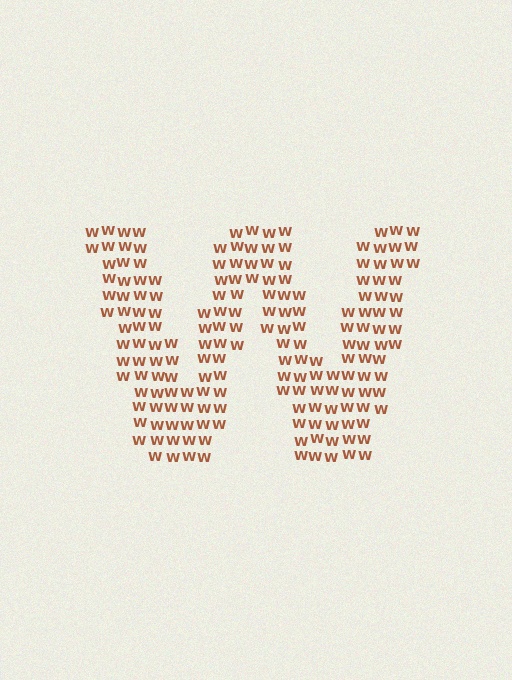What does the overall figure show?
The overall figure shows the letter W.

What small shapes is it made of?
It is made of small letter W's.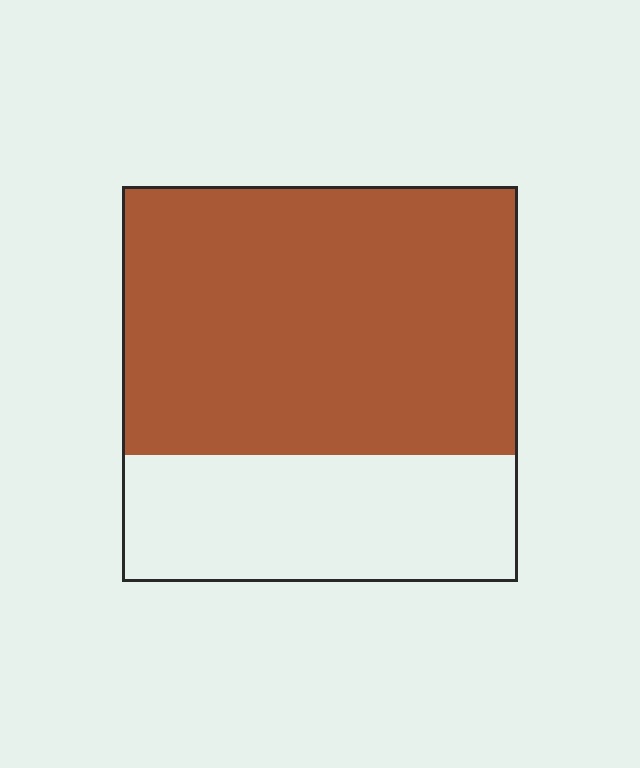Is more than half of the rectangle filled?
Yes.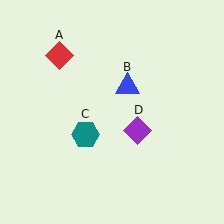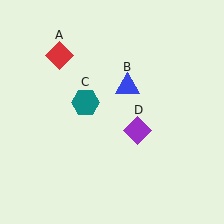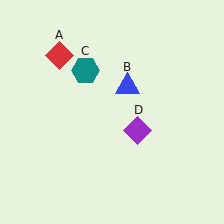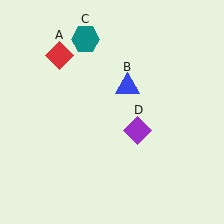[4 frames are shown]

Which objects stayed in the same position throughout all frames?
Red diamond (object A) and blue triangle (object B) and purple diamond (object D) remained stationary.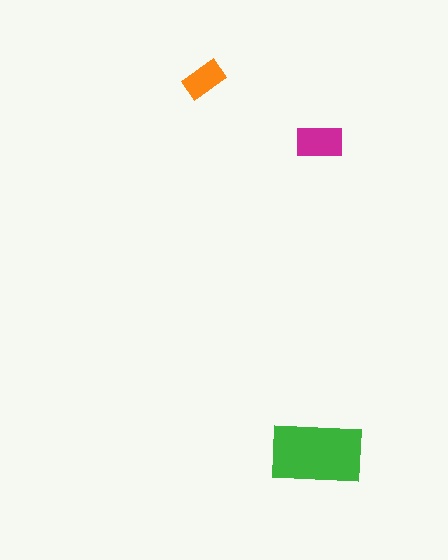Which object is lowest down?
The green rectangle is bottommost.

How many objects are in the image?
There are 3 objects in the image.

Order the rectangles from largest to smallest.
the green one, the magenta one, the orange one.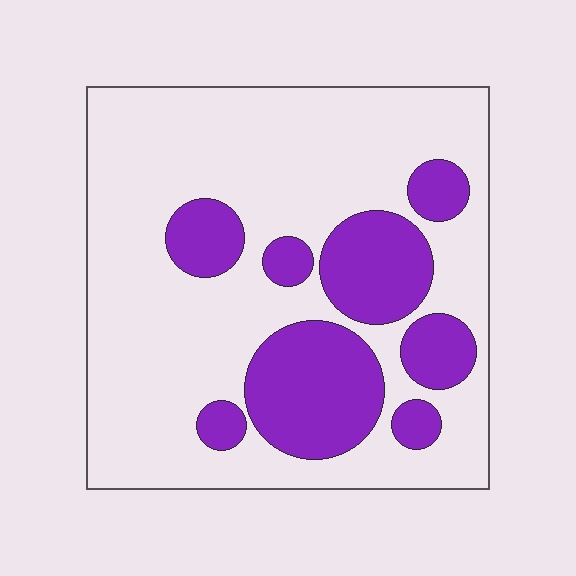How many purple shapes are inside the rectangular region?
8.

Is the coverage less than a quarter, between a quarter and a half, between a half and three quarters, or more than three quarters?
Between a quarter and a half.